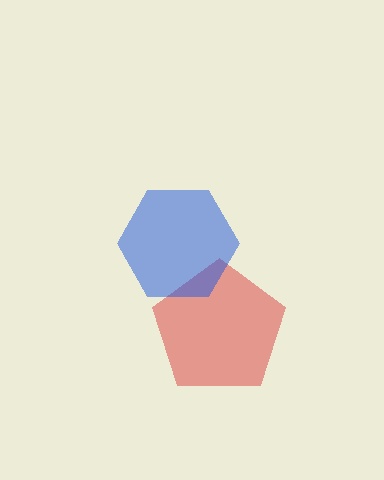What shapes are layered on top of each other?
The layered shapes are: a red pentagon, a blue hexagon.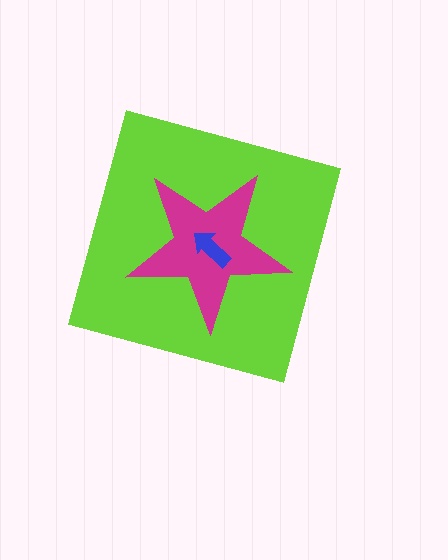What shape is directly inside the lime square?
The magenta star.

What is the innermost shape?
The blue arrow.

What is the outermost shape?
The lime square.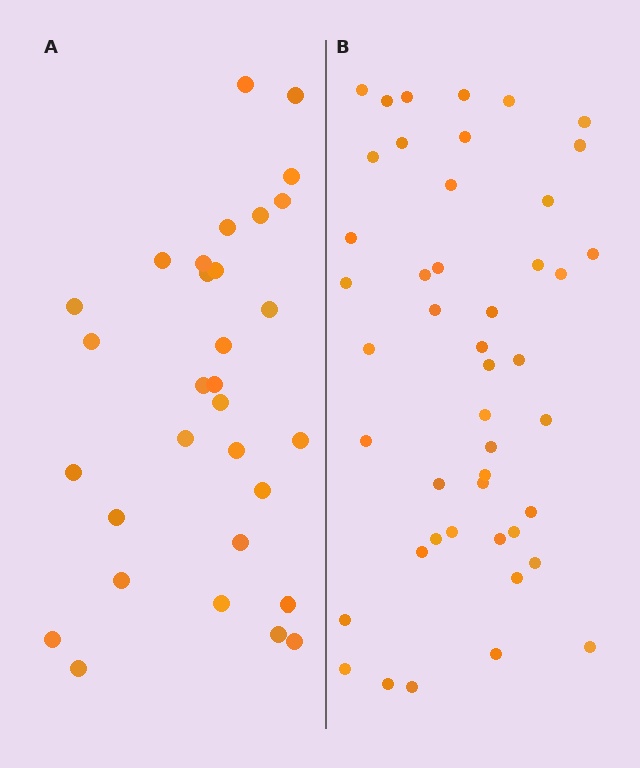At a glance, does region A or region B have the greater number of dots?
Region B (the right region) has more dots.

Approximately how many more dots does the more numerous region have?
Region B has approximately 15 more dots than region A.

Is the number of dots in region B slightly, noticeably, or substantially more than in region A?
Region B has substantially more. The ratio is roughly 1.5 to 1.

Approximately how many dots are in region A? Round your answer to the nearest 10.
About 30 dots. (The exact count is 31, which rounds to 30.)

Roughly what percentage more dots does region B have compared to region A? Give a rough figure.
About 50% more.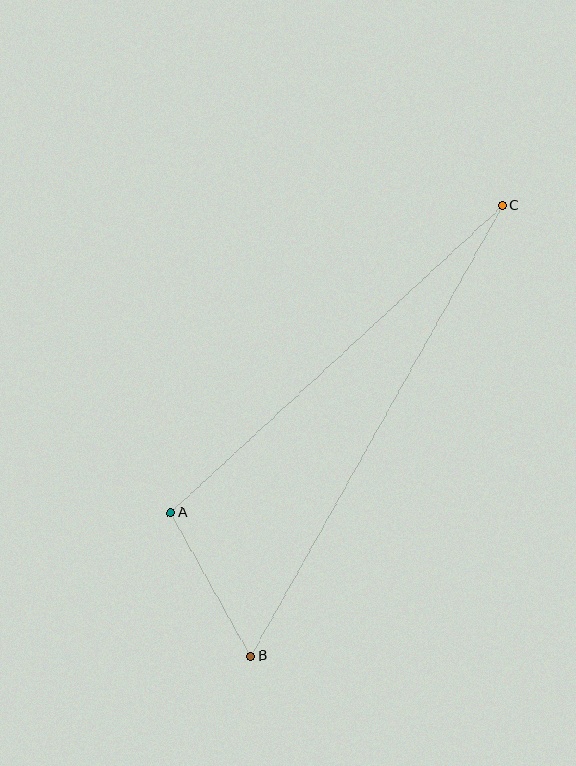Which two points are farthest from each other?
Points B and C are farthest from each other.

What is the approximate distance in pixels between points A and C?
The distance between A and C is approximately 453 pixels.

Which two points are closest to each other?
Points A and B are closest to each other.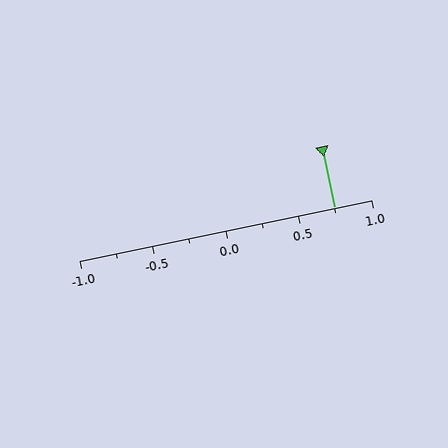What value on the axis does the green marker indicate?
The marker indicates approximately 0.75.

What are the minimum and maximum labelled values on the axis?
The axis runs from -1.0 to 1.0.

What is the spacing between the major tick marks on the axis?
The major ticks are spaced 0.5 apart.